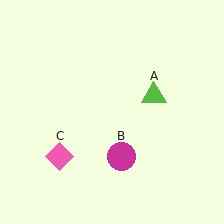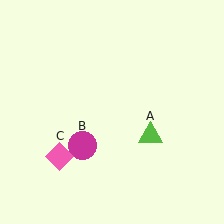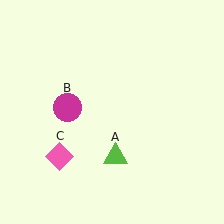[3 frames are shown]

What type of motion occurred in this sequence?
The lime triangle (object A), magenta circle (object B) rotated clockwise around the center of the scene.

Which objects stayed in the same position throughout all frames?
Pink diamond (object C) remained stationary.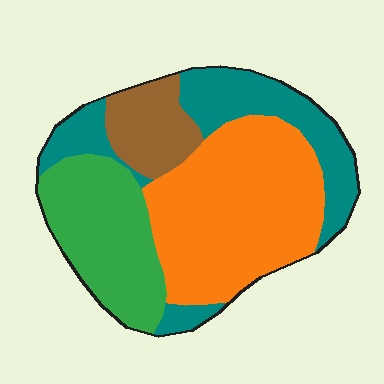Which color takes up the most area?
Orange, at roughly 40%.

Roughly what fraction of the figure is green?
Green takes up about one quarter (1/4) of the figure.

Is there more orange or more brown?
Orange.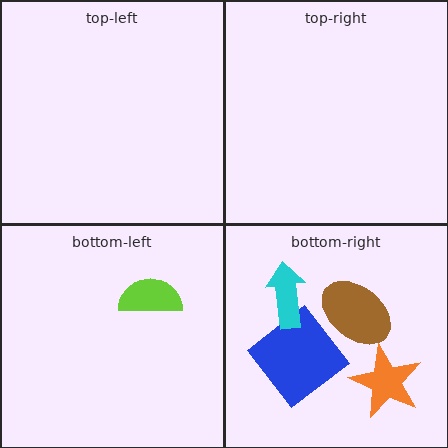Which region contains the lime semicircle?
The bottom-left region.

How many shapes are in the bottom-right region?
4.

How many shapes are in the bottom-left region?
1.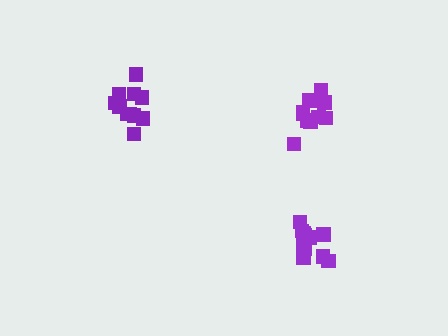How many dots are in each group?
Group 1: 12 dots, Group 2: 11 dots, Group 3: 12 dots (35 total).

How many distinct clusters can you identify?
There are 3 distinct clusters.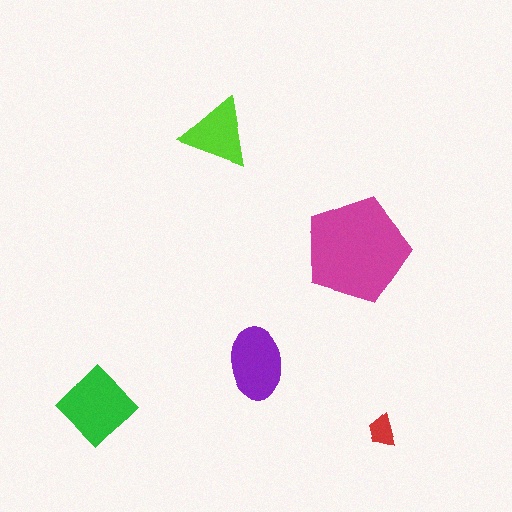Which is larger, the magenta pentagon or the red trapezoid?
The magenta pentagon.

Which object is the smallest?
The red trapezoid.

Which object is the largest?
The magenta pentagon.